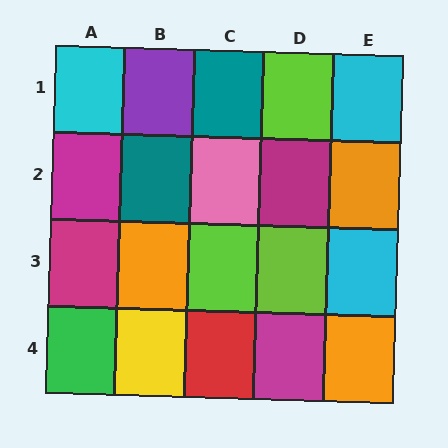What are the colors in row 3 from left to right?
Magenta, orange, lime, lime, cyan.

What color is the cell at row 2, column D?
Magenta.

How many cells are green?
1 cell is green.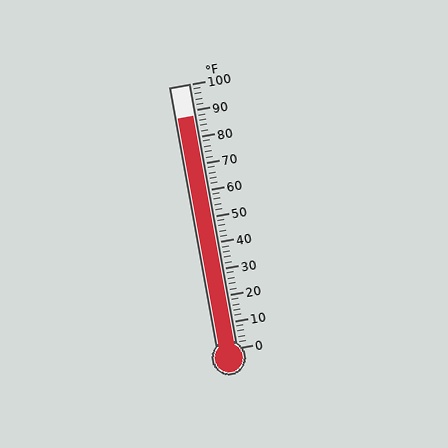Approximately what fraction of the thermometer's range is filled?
The thermometer is filled to approximately 90% of its range.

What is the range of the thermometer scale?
The thermometer scale ranges from 0°F to 100°F.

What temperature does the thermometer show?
The thermometer shows approximately 88°F.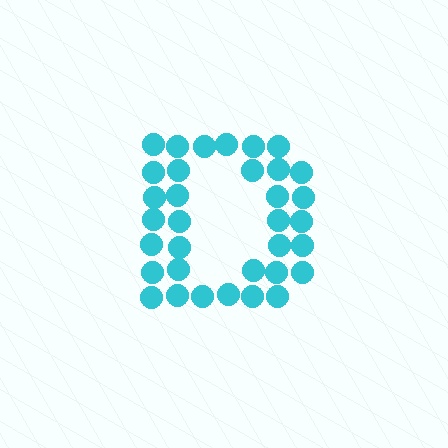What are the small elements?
The small elements are circles.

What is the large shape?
The large shape is the letter D.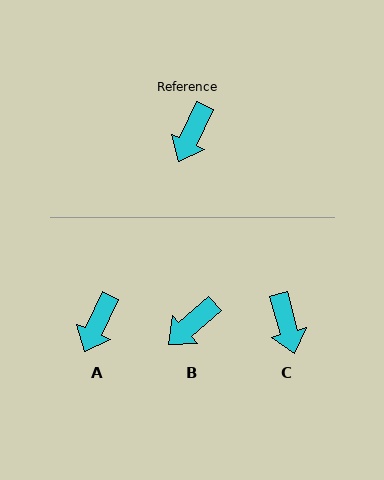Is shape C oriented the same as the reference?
No, it is off by about 40 degrees.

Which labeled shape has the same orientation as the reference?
A.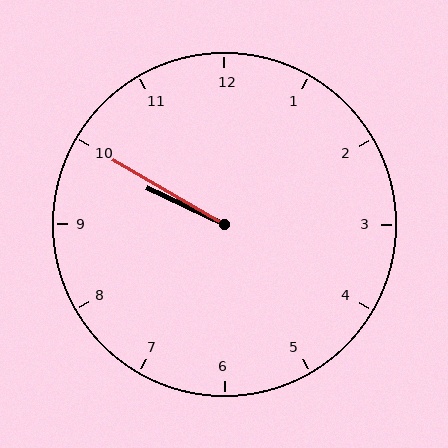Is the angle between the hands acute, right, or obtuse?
It is acute.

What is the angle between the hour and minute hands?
Approximately 5 degrees.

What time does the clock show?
9:50.